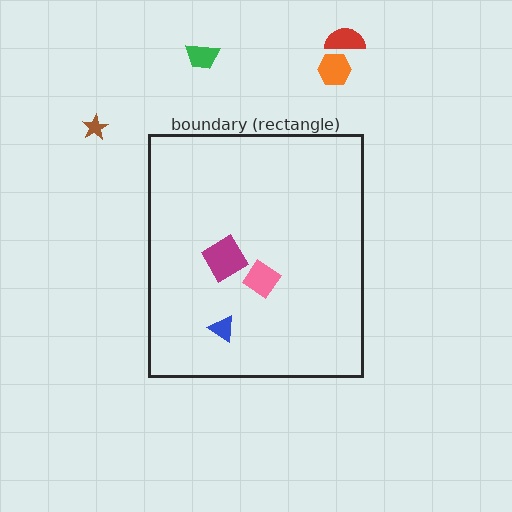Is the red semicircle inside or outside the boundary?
Outside.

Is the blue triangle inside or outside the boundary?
Inside.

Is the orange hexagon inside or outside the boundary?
Outside.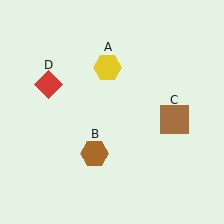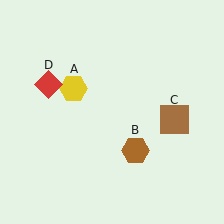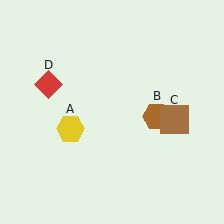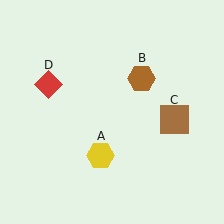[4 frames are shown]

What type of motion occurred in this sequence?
The yellow hexagon (object A), brown hexagon (object B) rotated counterclockwise around the center of the scene.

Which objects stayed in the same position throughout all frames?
Brown square (object C) and red diamond (object D) remained stationary.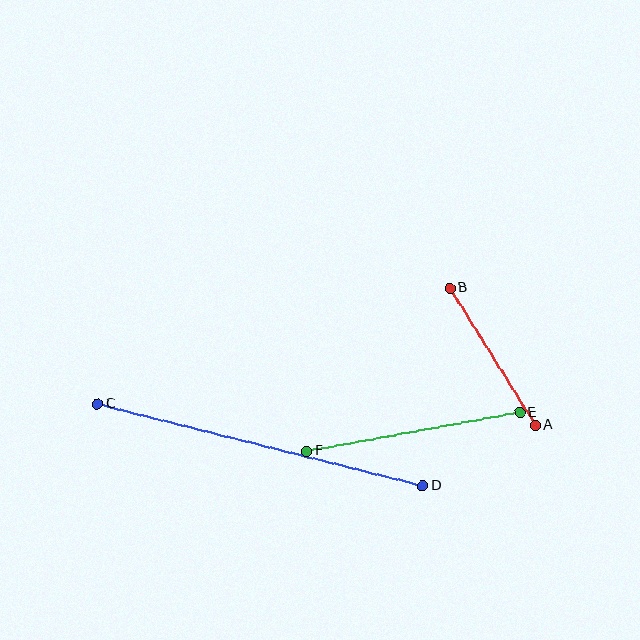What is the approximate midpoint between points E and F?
The midpoint is at approximately (413, 432) pixels.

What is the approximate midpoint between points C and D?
The midpoint is at approximately (260, 445) pixels.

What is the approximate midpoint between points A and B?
The midpoint is at approximately (493, 357) pixels.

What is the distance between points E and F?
The distance is approximately 216 pixels.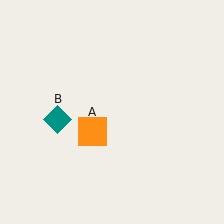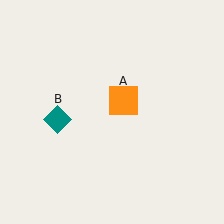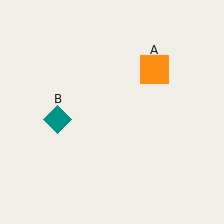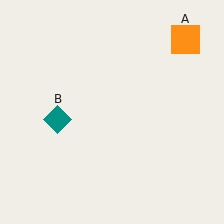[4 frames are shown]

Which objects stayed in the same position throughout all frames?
Teal diamond (object B) remained stationary.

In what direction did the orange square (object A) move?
The orange square (object A) moved up and to the right.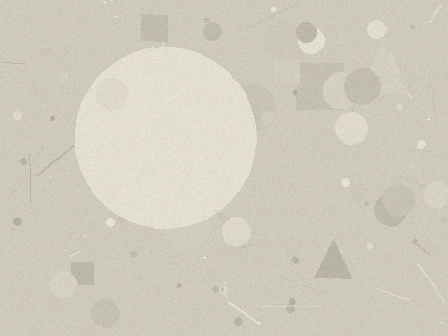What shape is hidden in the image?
A circle is hidden in the image.